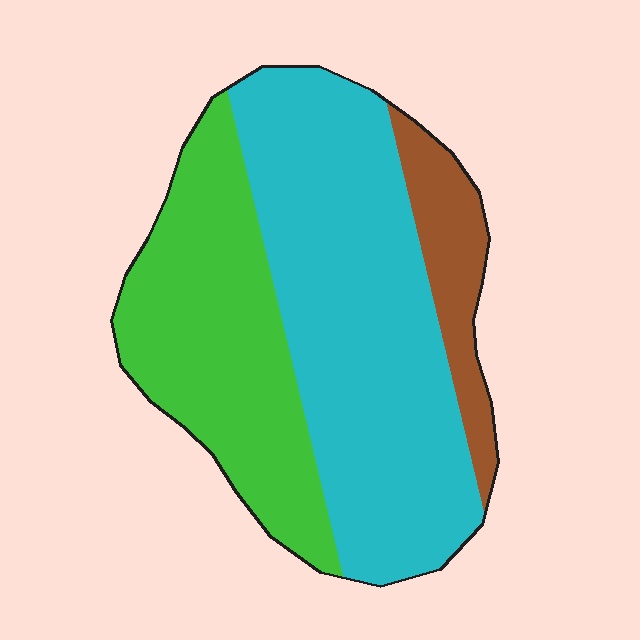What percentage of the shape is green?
Green covers roughly 35% of the shape.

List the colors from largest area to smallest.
From largest to smallest: cyan, green, brown.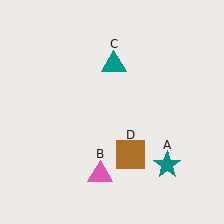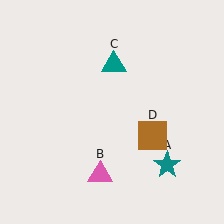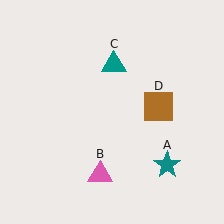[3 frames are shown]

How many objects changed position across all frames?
1 object changed position: brown square (object D).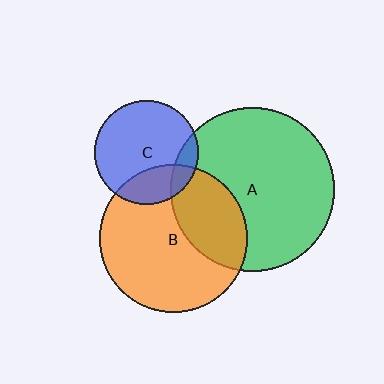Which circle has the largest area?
Circle A (green).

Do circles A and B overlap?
Yes.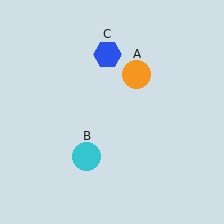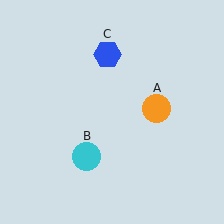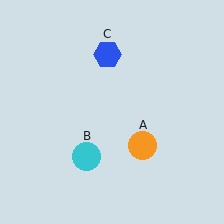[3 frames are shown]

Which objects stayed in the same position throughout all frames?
Cyan circle (object B) and blue hexagon (object C) remained stationary.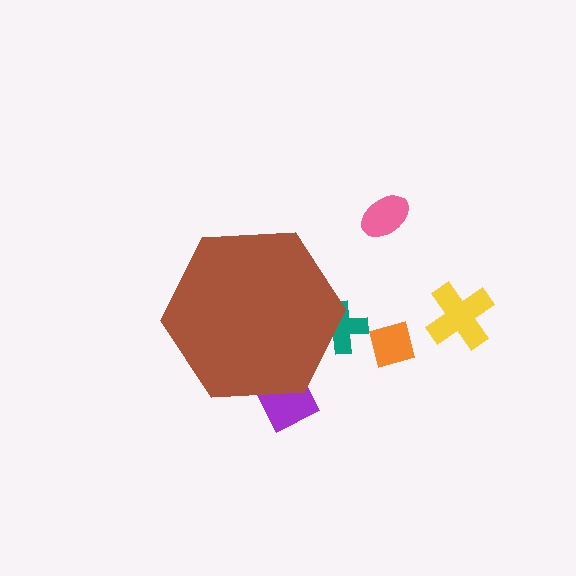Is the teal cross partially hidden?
Yes, the teal cross is partially hidden behind the brown hexagon.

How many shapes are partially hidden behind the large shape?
2 shapes are partially hidden.